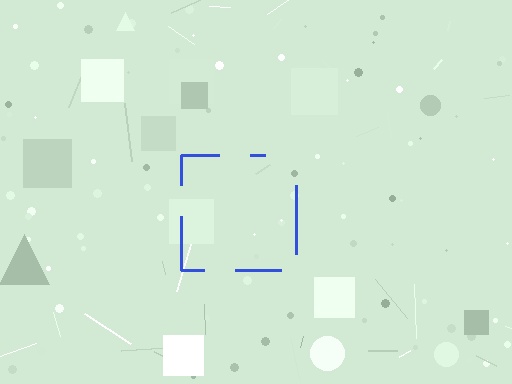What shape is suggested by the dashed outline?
The dashed outline suggests a square.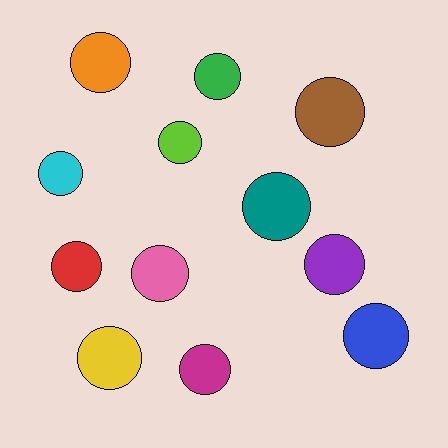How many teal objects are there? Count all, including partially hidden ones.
There is 1 teal object.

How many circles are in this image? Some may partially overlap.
There are 12 circles.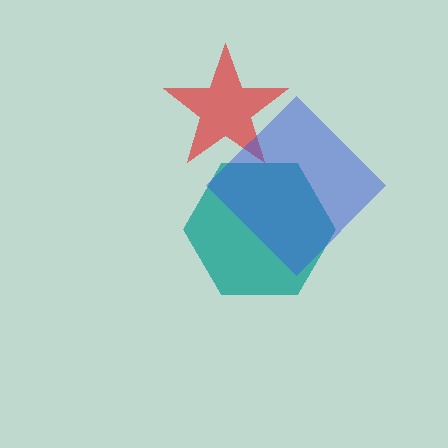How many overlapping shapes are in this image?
There are 3 overlapping shapes in the image.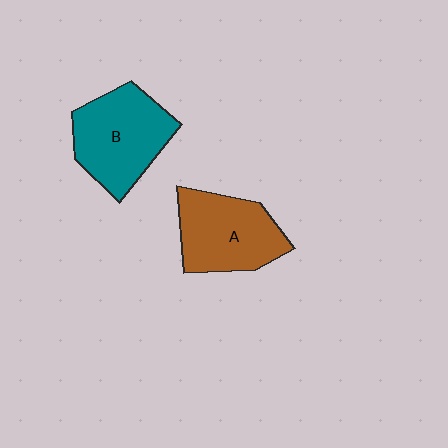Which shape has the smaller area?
Shape A (brown).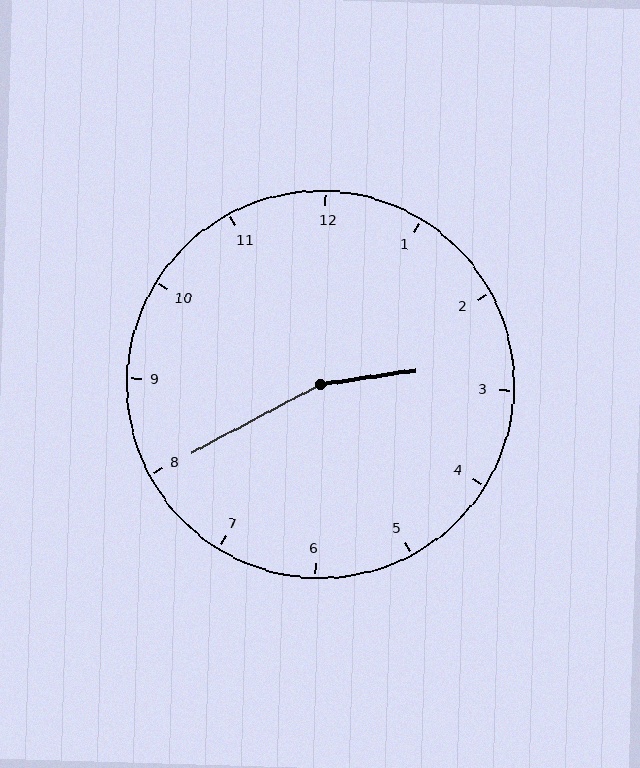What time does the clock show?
2:40.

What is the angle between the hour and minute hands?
Approximately 160 degrees.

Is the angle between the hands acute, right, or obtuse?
It is obtuse.